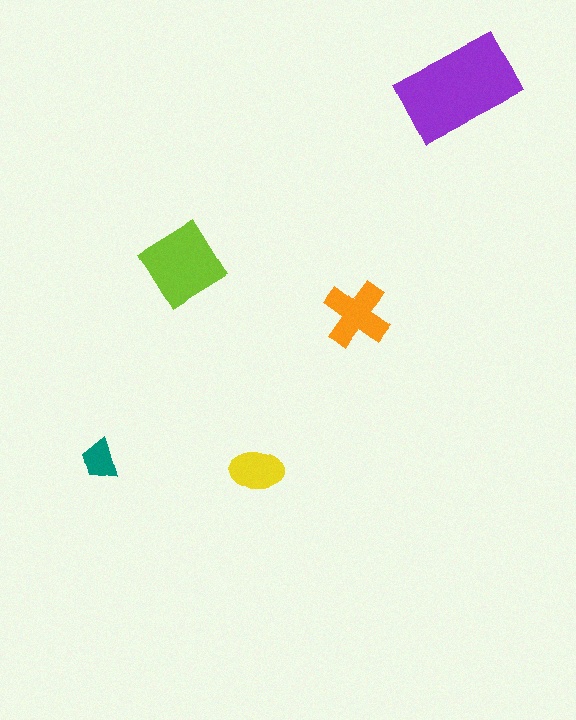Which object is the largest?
The purple rectangle.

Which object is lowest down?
The yellow ellipse is bottommost.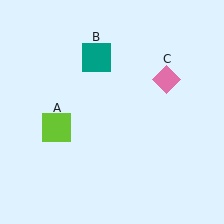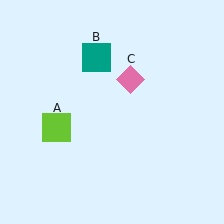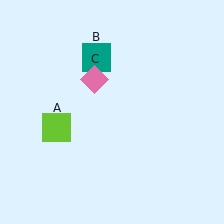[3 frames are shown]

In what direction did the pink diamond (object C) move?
The pink diamond (object C) moved left.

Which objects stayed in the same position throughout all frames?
Lime square (object A) and teal square (object B) remained stationary.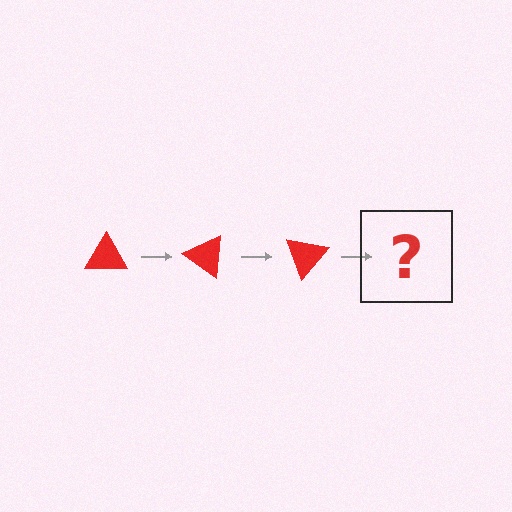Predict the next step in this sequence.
The next step is a red triangle rotated 105 degrees.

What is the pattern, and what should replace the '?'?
The pattern is that the triangle rotates 35 degrees each step. The '?' should be a red triangle rotated 105 degrees.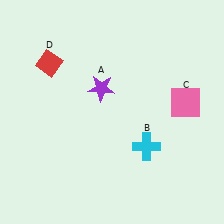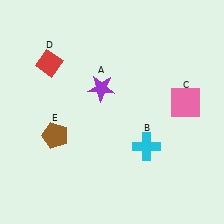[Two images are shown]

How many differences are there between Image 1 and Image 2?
There is 1 difference between the two images.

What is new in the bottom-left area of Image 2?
A brown pentagon (E) was added in the bottom-left area of Image 2.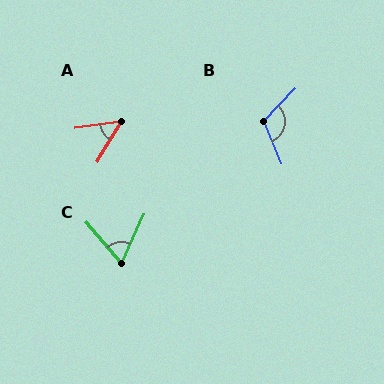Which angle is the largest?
B, at approximately 114 degrees.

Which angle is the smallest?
A, at approximately 50 degrees.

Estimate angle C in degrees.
Approximately 65 degrees.